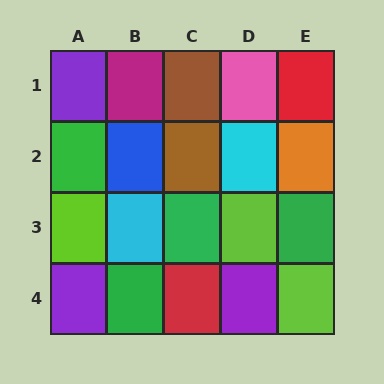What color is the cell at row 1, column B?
Magenta.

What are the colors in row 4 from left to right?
Purple, green, red, purple, lime.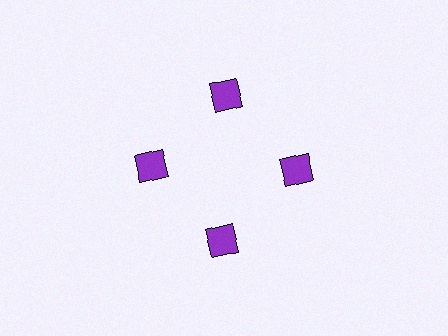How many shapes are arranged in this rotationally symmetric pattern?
There are 4 shapes, arranged in 4 groups of 1.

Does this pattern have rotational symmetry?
Yes, this pattern has 4-fold rotational symmetry. It looks the same after rotating 90 degrees around the center.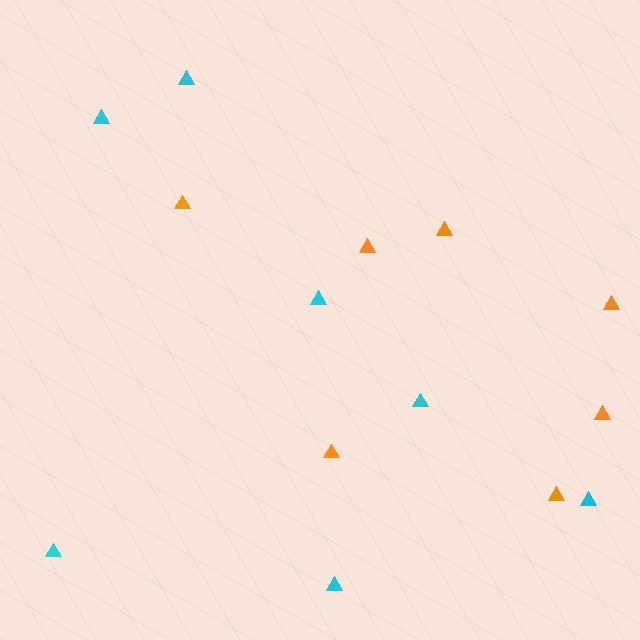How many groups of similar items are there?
There are 2 groups: one group of cyan triangles (7) and one group of orange triangles (7).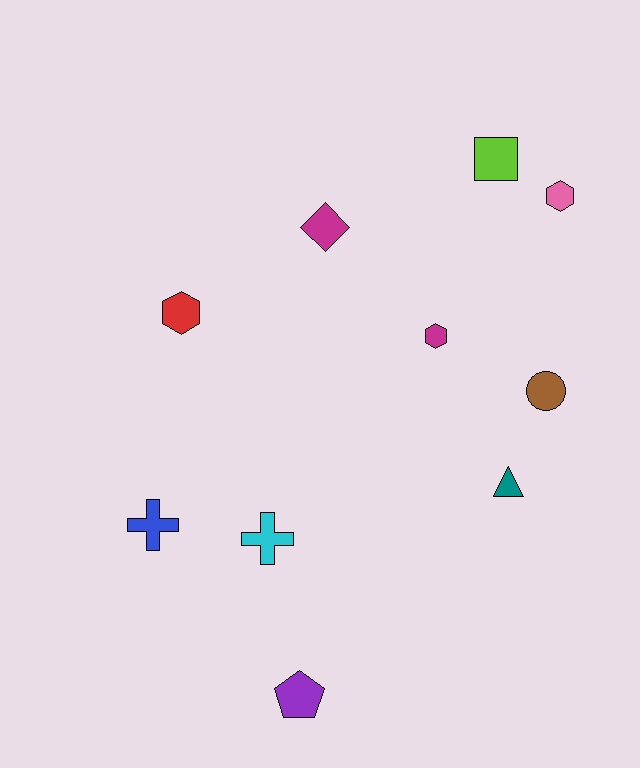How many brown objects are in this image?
There is 1 brown object.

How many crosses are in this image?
There are 2 crosses.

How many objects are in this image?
There are 10 objects.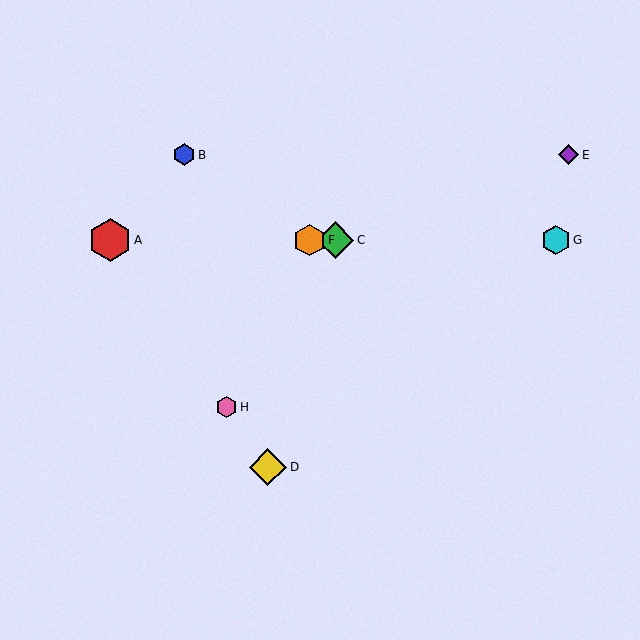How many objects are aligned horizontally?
4 objects (A, C, F, G) are aligned horizontally.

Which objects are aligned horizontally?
Objects A, C, F, G are aligned horizontally.